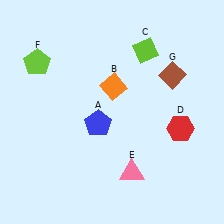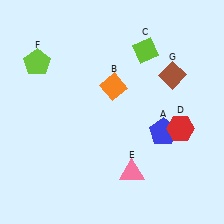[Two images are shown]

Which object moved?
The blue pentagon (A) moved right.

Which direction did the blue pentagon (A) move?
The blue pentagon (A) moved right.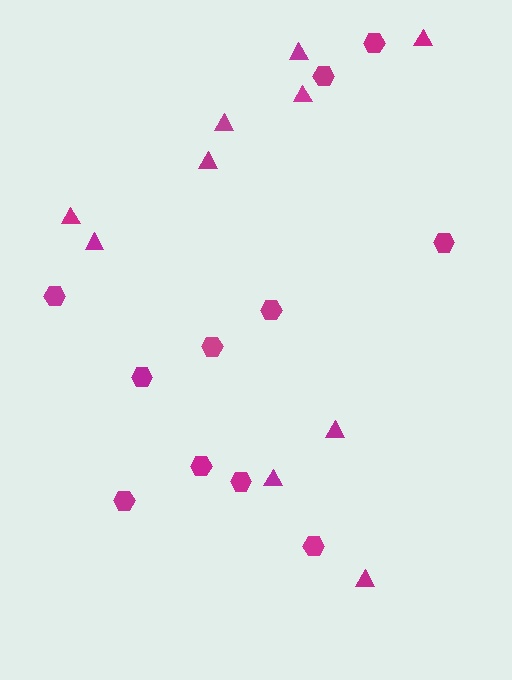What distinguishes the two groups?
There are 2 groups: one group of hexagons (11) and one group of triangles (10).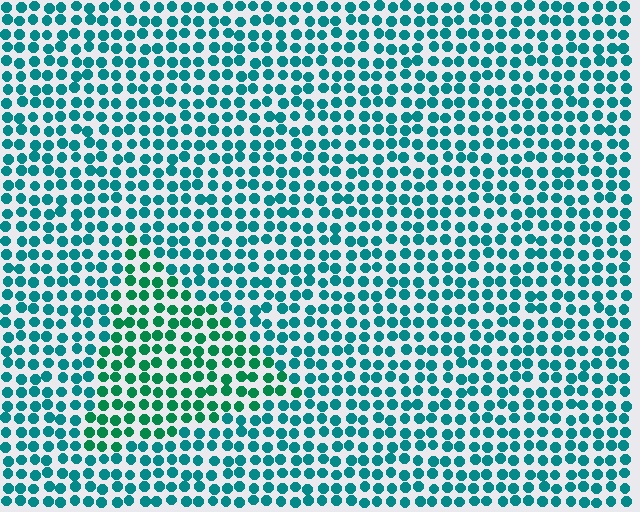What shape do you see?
I see a triangle.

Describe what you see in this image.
The image is filled with small teal elements in a uniform arrangement. A triangle-shaped region is visible where the elements are tinted to a slightly different hue, forming a subtle color boundary.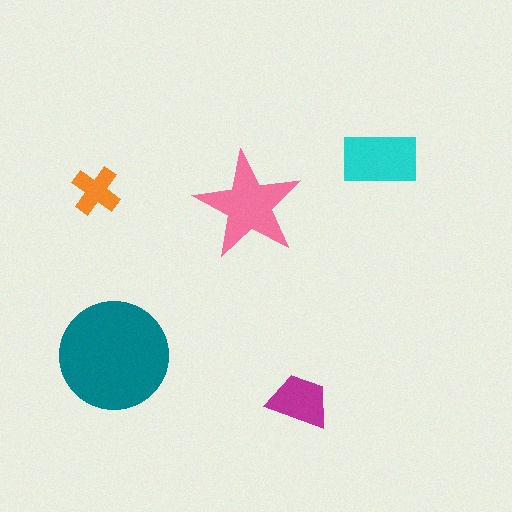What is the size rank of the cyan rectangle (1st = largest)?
3rd.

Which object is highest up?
The cyan rectangle is topmost.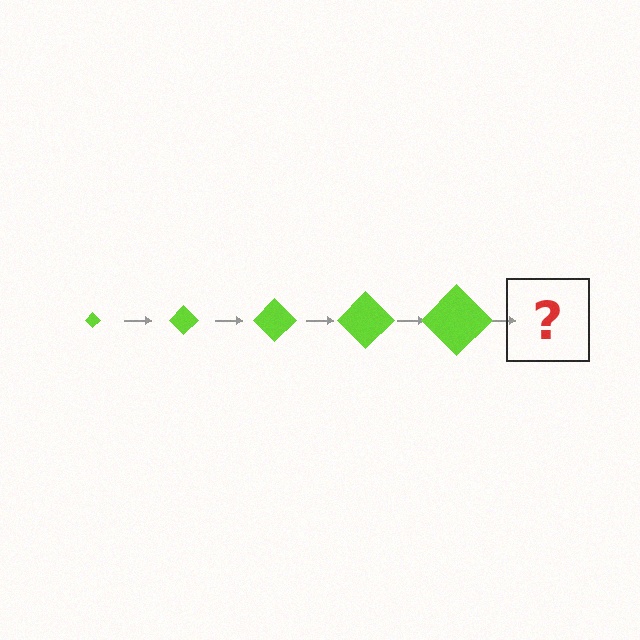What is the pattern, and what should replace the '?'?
The pattern is that the diamond gets progressively larger each step. The '?' should be a lime diamond, larger than the previous one.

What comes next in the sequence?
The next element should be a lime diamond, larger than the previous one.